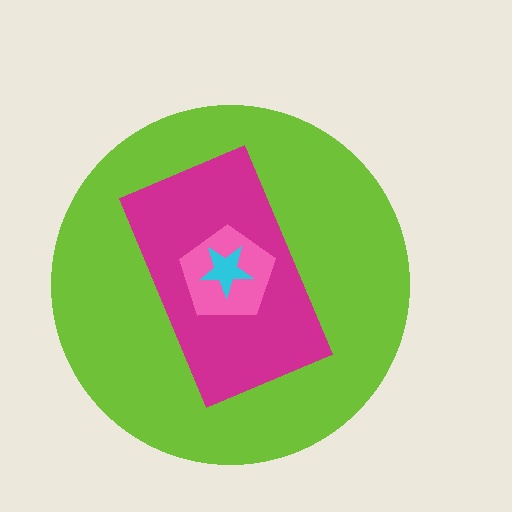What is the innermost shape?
The cyan star.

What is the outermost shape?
The lime circle.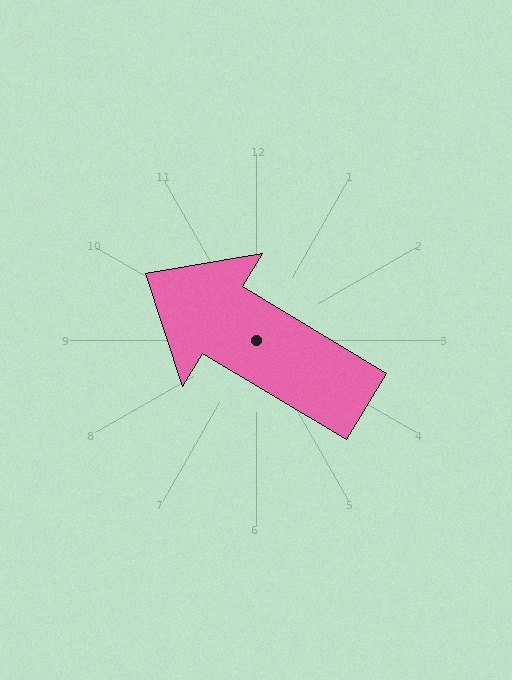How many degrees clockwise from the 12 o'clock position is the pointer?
Approximately 301 degrees.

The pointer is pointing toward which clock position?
Roughly 10 o'clock.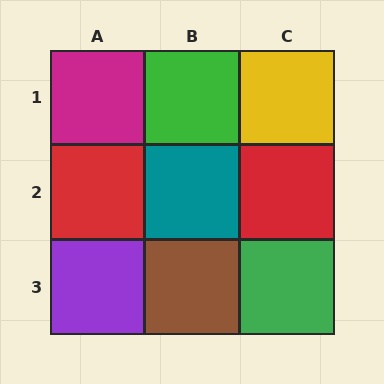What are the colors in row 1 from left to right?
Magenta, green, yellow.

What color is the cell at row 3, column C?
Green.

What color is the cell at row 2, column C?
Red.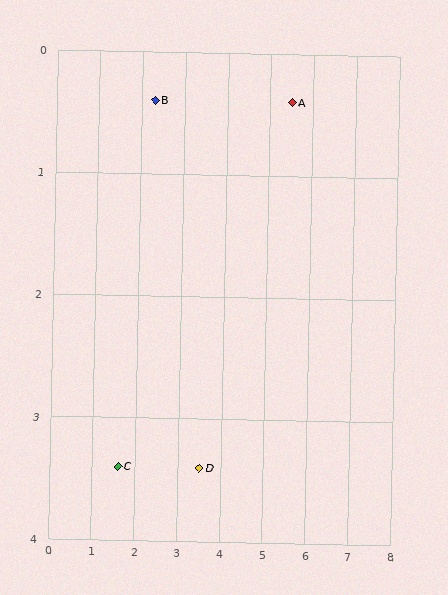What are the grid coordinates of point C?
Point C is at approximately (1.6, 3.4).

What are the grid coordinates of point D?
Point D is at approximately (3.5, 3.4).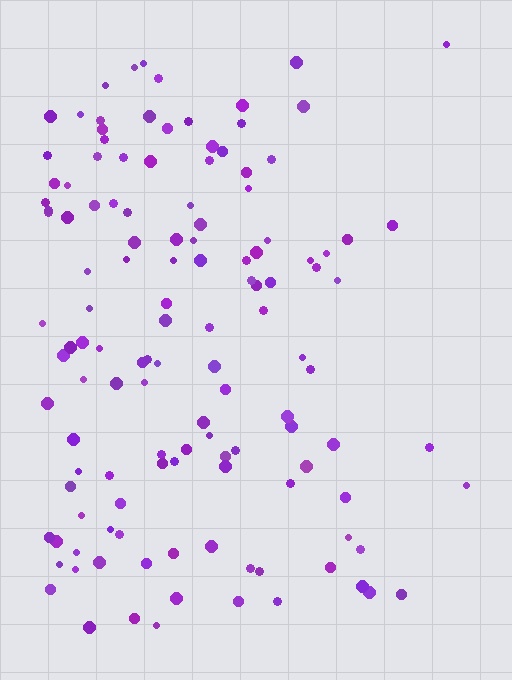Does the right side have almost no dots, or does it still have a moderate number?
Still a moderate number, just noticeably fewer than the left.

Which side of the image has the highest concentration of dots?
The left.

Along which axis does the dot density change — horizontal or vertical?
Horizontal.